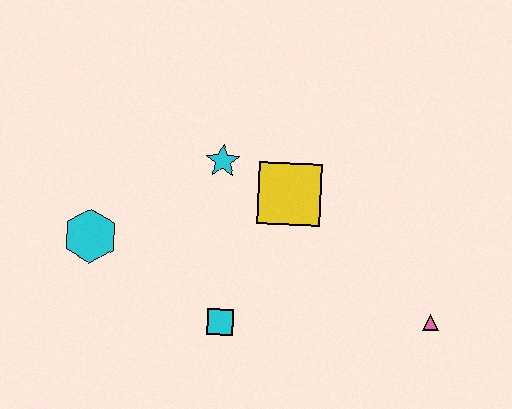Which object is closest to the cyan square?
The yellow square is closest to the cyan square.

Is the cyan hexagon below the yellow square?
Yes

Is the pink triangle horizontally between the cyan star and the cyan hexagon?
No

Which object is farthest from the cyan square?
The pink triangle is farthest from the cyan square.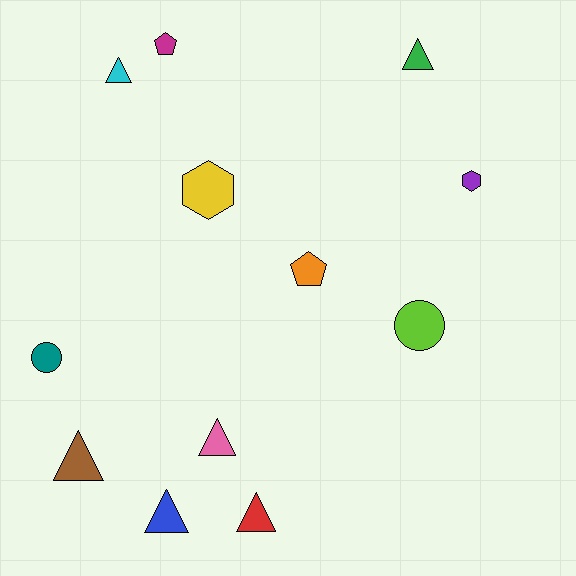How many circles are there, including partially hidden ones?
There are 2 circles.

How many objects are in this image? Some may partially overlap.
There are 12 objects.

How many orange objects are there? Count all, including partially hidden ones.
There is 1 orange object.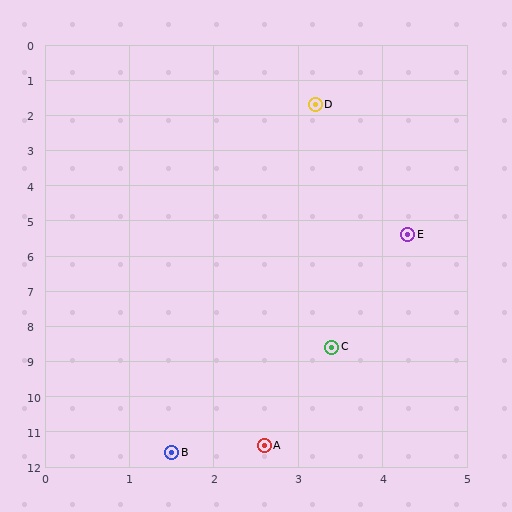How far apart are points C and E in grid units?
Points C and E are about 3.3 grid units apart.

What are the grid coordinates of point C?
Point C is at approximately (3.4, 8.6).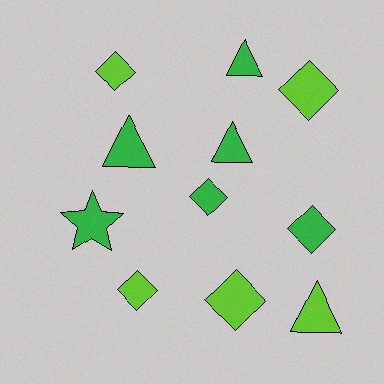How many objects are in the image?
There are 11 objects.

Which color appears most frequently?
Green, with 6 objects.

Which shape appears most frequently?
Diamond, with 6 objects.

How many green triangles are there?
There are 3 green triangles.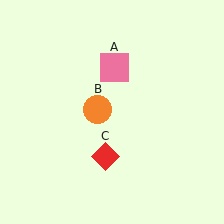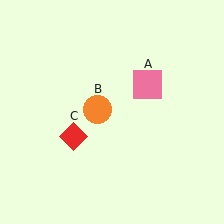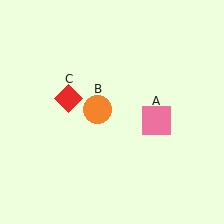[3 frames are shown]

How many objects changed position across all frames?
2 objects changed position: pink square (object A), red diamond (object C).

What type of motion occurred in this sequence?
The pink square (object A), red diamond (object C) rotated clockwise around the center of the scene.